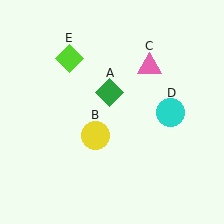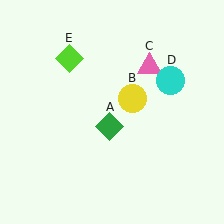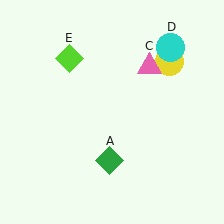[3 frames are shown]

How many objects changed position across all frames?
3 objects changed position: green diamond (object A), yellow circle (object B), cyan circle (object D).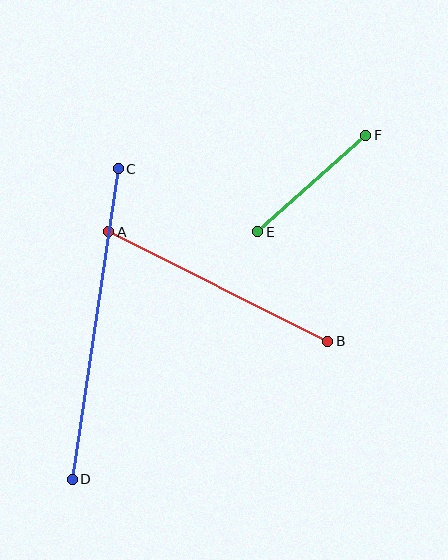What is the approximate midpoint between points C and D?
The midpoint is at approximately (95, 324) pixels.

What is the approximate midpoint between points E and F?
The midpoint is at approximately (312, 184) pixels.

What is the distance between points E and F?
The distance is approximately 144 pixels.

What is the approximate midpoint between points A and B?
The midpoint is at approximately (218, 286) pixels.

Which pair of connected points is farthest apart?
Points C and D are farthest apart.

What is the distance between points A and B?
The distance is approximately 245 pixels.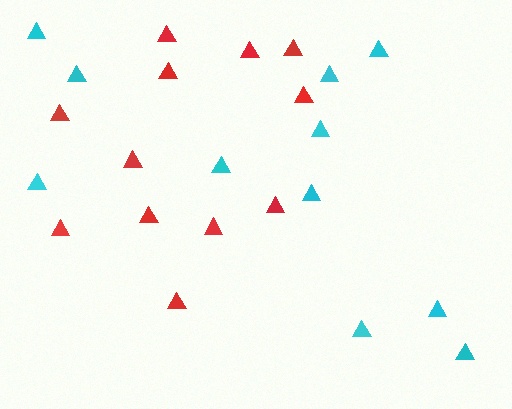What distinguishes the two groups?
There are 2 groups: one group of cyan triangles (11) and one group of red triangles (12).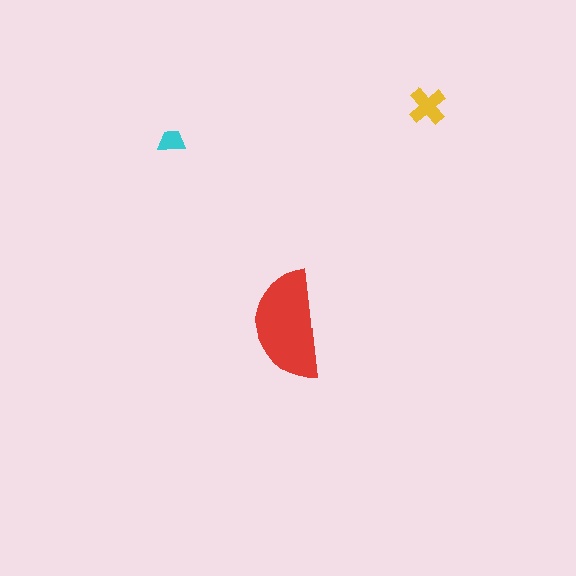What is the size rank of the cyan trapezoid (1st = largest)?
3rd.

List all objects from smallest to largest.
The cyan trapezoid, the yellow cross, the red semicircle.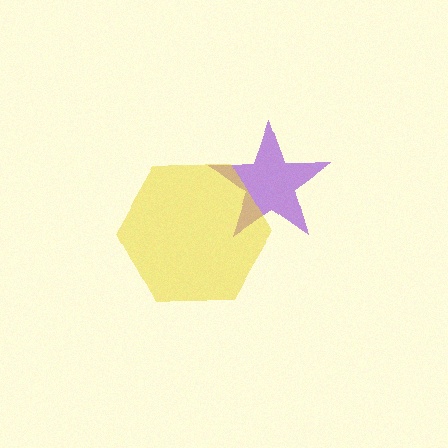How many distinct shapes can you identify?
There are 2 distinct shapes: a purple star, a yellow hexagon.